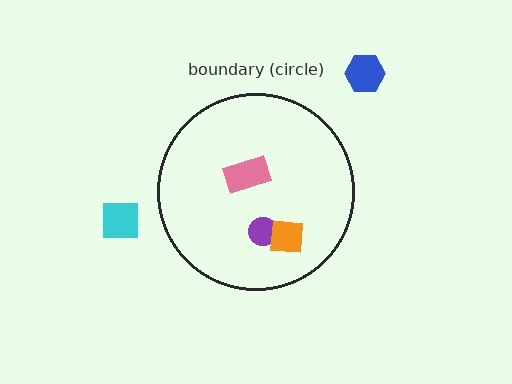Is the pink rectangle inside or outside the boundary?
Inside.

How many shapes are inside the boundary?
3 inside, 2 outside.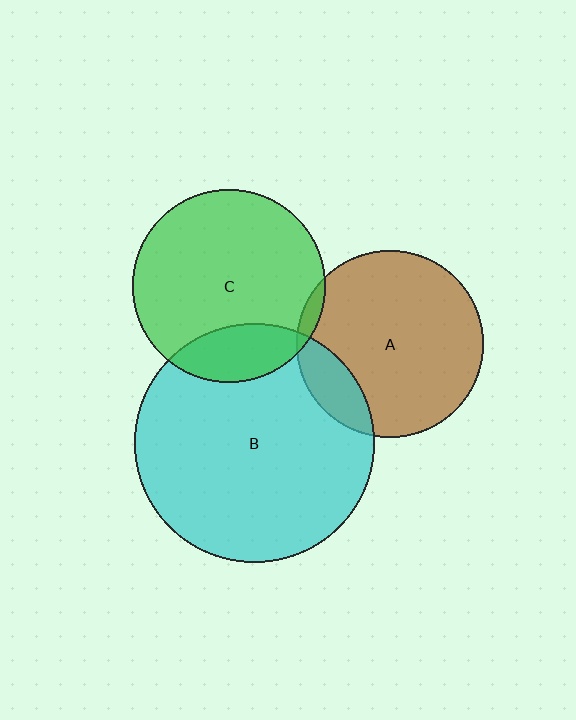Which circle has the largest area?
Circle B (cyan).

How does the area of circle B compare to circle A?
Approximately 1.6 times.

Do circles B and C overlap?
Yes.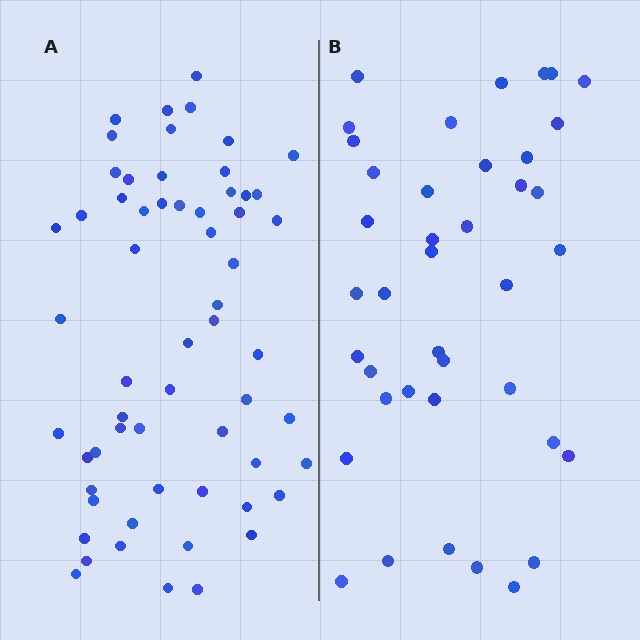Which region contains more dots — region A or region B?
Region A (the left region) has more dots.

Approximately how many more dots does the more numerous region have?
Region A has approximately 20 more dots than region B.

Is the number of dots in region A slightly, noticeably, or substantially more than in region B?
Region A has substantially more. The ratio is roughly 1.5 to 1.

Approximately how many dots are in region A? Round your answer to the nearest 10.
About 60 dots.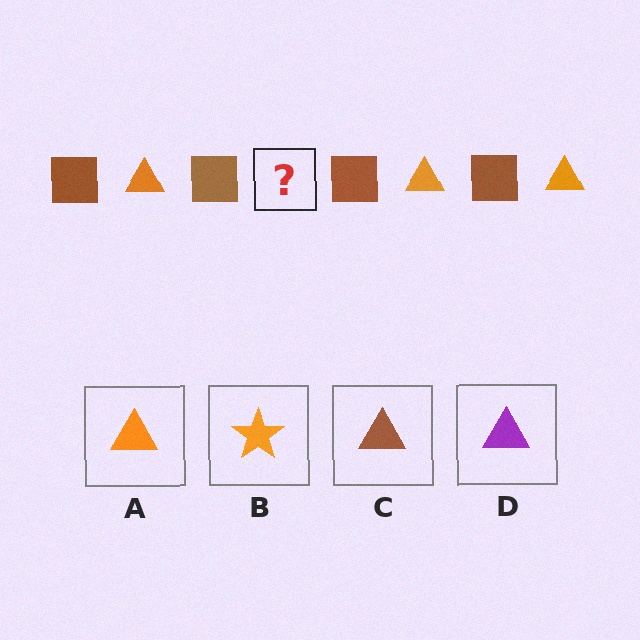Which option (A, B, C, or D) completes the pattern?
A.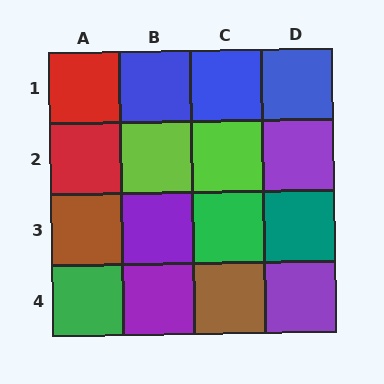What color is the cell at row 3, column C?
Green.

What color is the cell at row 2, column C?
Lime.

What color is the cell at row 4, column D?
Purple.